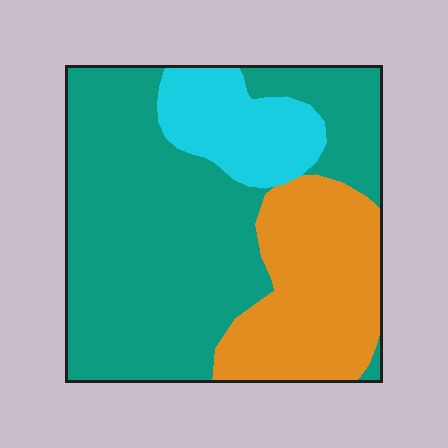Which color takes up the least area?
Cyan, at roughly 15%.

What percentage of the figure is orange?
Orange covers around 25% of the figure.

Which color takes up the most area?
Teal, at roughly 60%.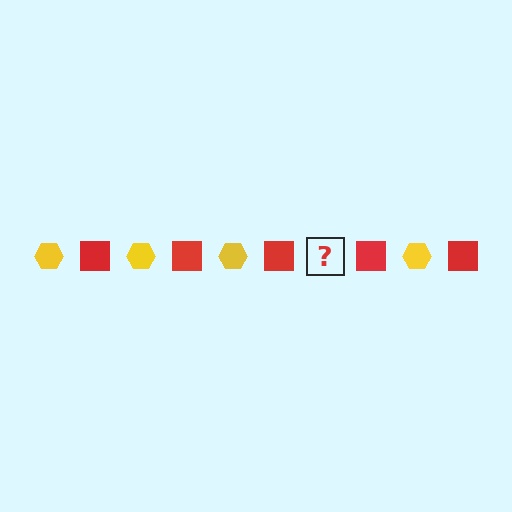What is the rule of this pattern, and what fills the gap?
The rule is that the pattern alternates between yellow hexagon and red square. The gap should be filled with a yellow hexagon.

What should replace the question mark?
The question mark should be replaced with a yellow hexagon.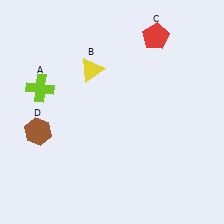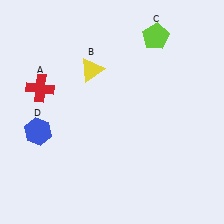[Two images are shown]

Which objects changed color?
A changed from lime to red. C changed from red to lime. D changed from brown to blue.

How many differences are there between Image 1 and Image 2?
There are 3 differences between the two images.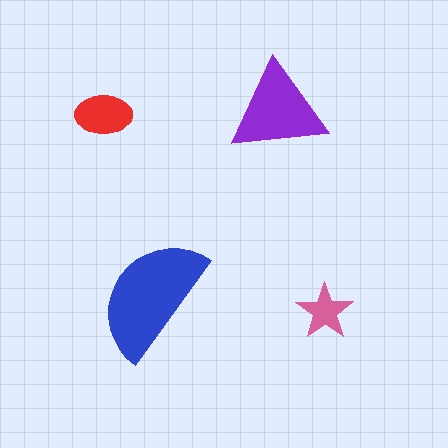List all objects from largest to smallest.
The blue semicircle, the purple triangle, the red ellipse, the pink star.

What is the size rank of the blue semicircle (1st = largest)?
1st.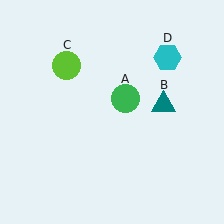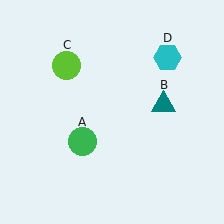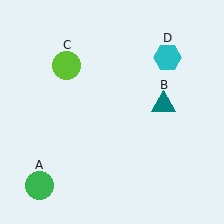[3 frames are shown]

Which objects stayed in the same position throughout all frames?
Teal triangle (object B) and lime circle (object C) and cyan hexagon (object D) remained stationary.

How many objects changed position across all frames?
1 object changed position: green circle (object A).